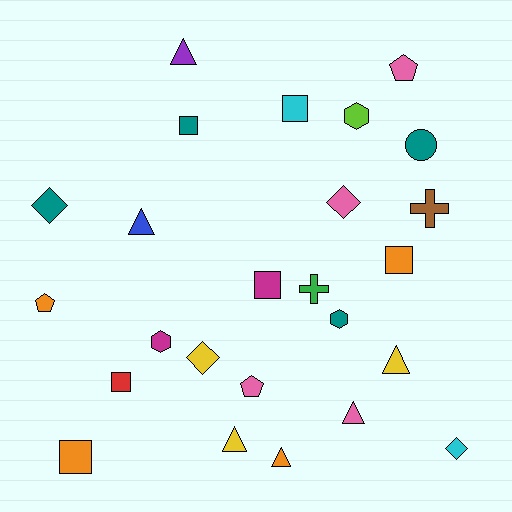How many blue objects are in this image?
There is 1 blue object.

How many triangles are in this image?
There are 6 triangles.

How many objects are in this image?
There are 25 objects.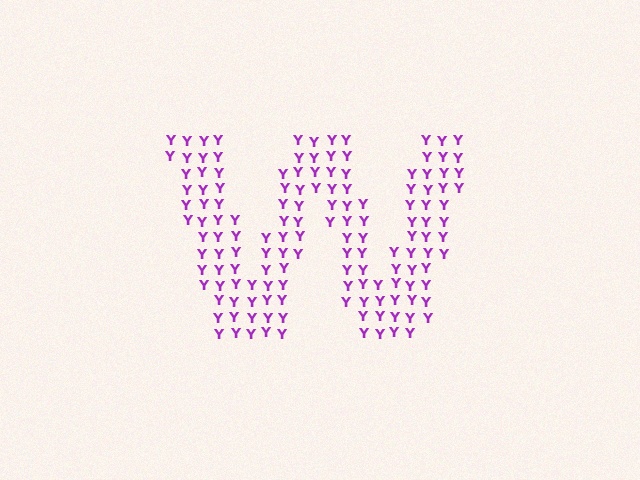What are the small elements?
The small elements are letter Y's.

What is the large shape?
The large shape is the letter W.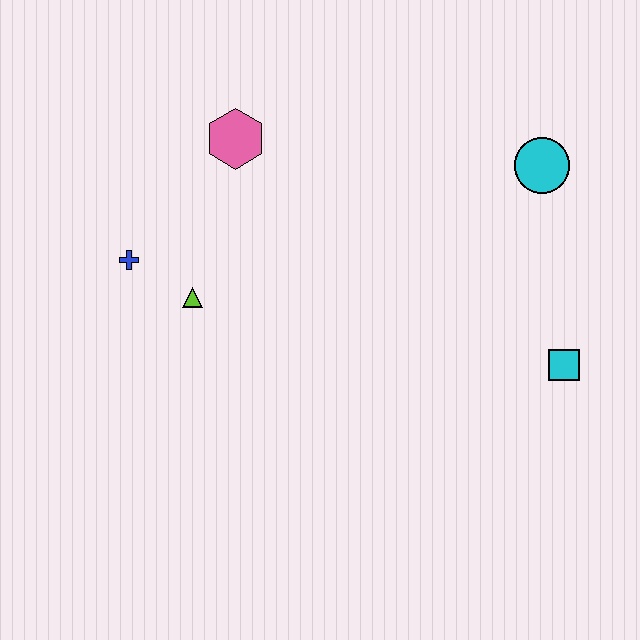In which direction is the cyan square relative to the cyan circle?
The cyan square is below the cyan circle.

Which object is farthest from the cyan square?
The blue cross is farthest from the cyan square.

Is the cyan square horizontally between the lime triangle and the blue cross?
No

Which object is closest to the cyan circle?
The cyan square is closest to the cyan circle.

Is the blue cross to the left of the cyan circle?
Yes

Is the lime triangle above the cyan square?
Yes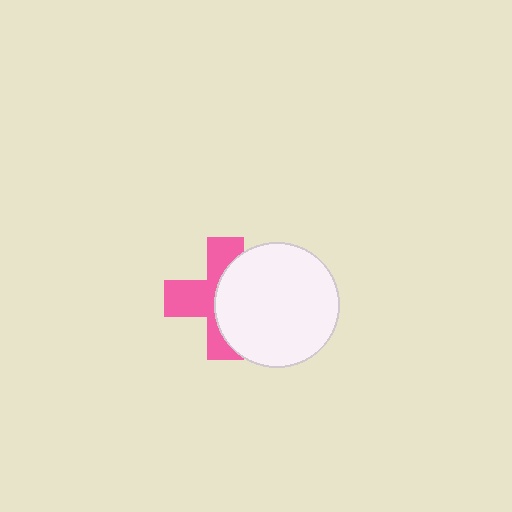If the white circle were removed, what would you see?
You would see the complete pink cross.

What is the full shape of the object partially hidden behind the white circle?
The partially hidden object is a pink cross.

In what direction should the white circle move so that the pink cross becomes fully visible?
The white circle should move right. That is the shortest direction to clear the overlap and leave the pink cross fully visible.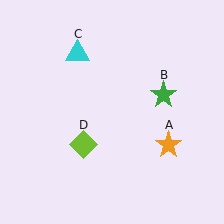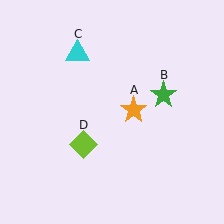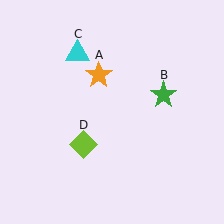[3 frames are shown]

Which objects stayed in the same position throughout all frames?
Green star (object B) and cyan triangle (object C) and lime diamond (object D) remained stationary.